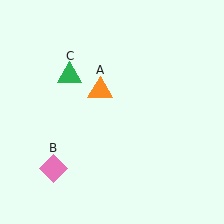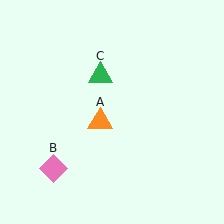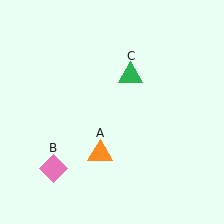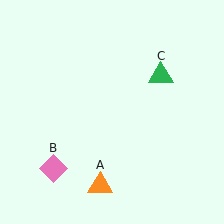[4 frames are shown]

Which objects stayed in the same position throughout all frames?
Pink diamond (object B) remained stationary.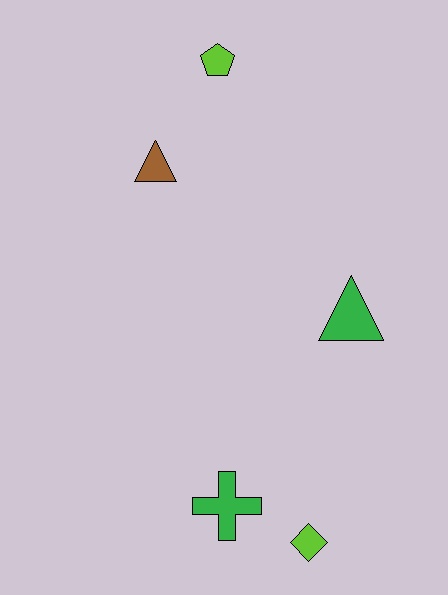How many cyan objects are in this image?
There are no cyan objects.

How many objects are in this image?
There are 5 objects.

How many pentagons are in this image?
There is 1 pentagon.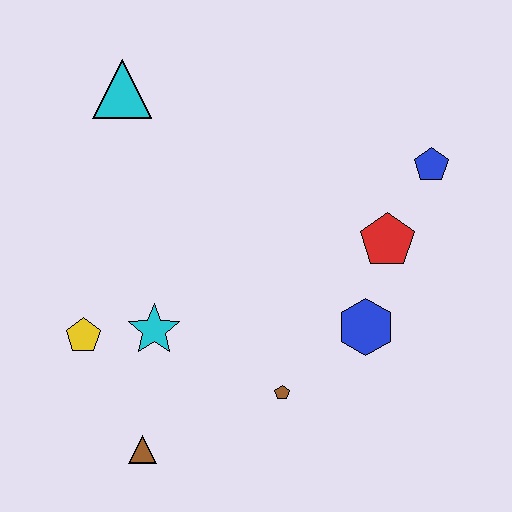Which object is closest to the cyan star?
The yellow pentagon is closest to the cyan star.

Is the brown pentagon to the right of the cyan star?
Yes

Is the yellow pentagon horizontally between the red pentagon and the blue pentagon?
No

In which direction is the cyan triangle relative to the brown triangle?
The cyan triangle is above the brown triangle.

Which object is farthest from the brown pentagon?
The cyan triangle is farthest from the brown pentagon.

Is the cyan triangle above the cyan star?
Yes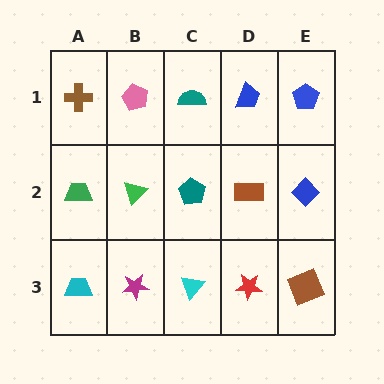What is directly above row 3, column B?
A green triangle.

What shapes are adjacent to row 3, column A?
A green trapezoid (row 2, column A), a magenta star (row 3, column B).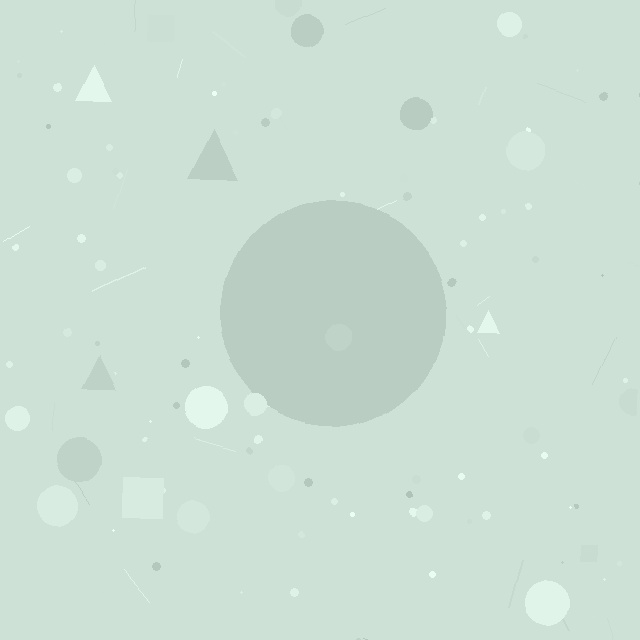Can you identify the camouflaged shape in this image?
The camouflaged shape is a circle.